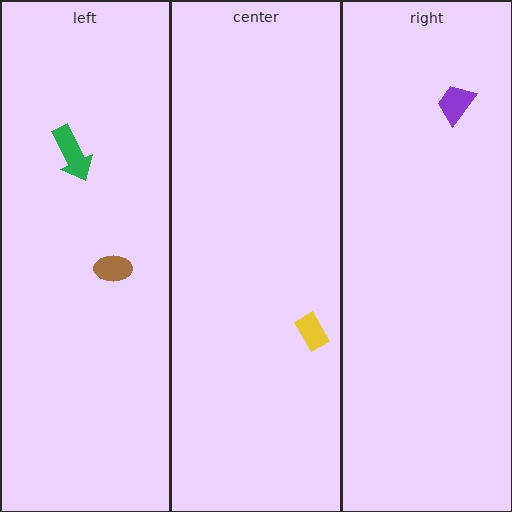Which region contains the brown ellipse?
The left region.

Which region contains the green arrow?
The left region.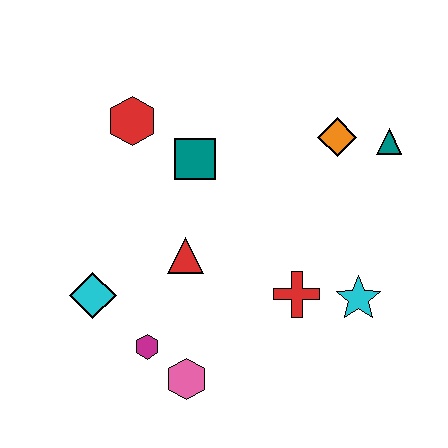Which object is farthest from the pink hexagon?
The teal triangle is farthest from the pink hexagon.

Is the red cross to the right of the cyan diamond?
Yes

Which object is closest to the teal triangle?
The orange diamond is closest to the teal triangle.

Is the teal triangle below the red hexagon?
Yes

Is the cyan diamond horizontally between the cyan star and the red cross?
No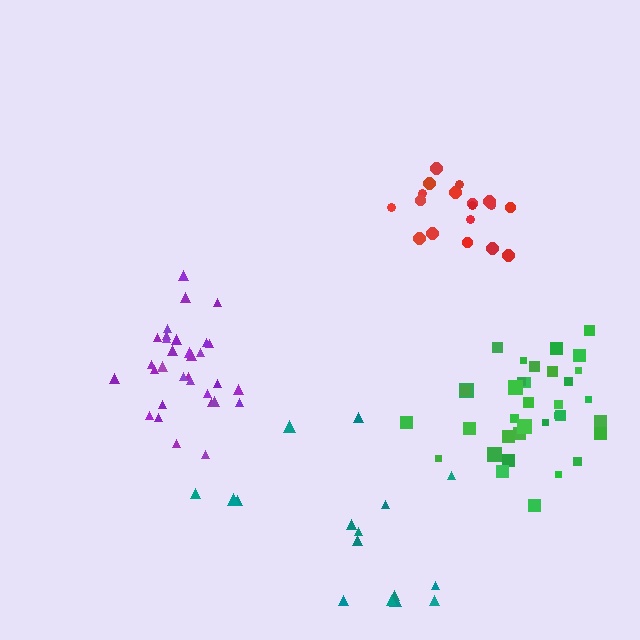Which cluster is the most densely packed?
Red.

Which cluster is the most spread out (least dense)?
Teal.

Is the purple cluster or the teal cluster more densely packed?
Purple.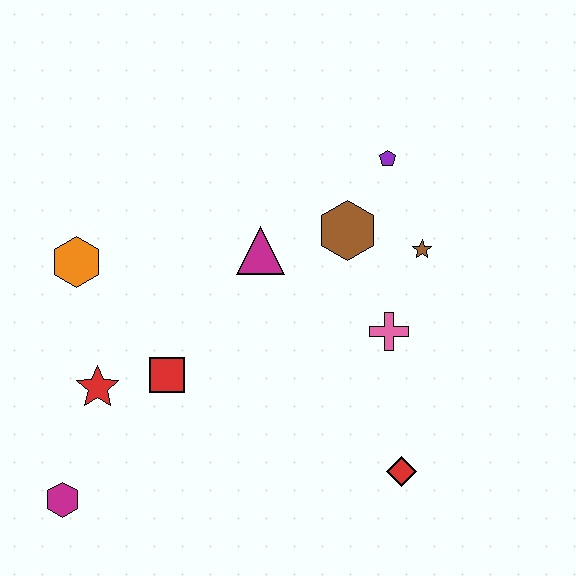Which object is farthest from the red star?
The purple pentagon is farthest from the red star.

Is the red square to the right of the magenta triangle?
No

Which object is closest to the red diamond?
The pink cross is closest to the red diamond.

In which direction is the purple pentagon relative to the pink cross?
The purple pentagon is above the pink cross.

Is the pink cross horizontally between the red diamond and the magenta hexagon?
Yes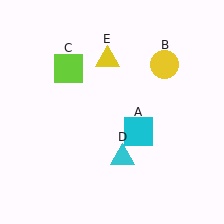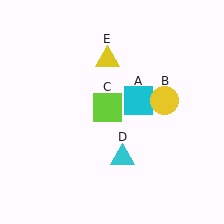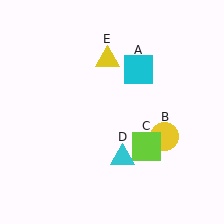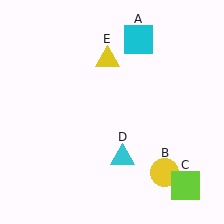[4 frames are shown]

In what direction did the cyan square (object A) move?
The cyan square (object A) moved up.